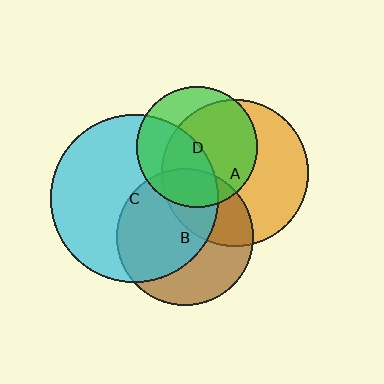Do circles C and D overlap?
Yes.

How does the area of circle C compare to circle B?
Approximately 1.5 times.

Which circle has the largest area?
Circle C (cyan).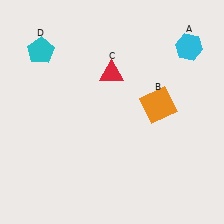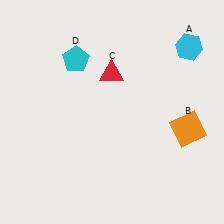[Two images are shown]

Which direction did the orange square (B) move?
The orange square (B) moved right.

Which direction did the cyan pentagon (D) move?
The cyan pentagon (D) moved right.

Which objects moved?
The objects that moved are: the orange square (B), the cyan pentagon (D).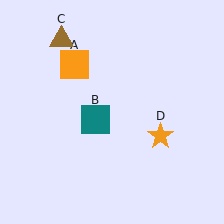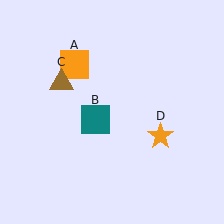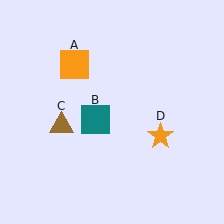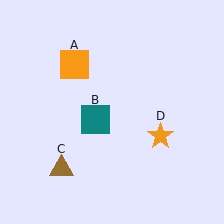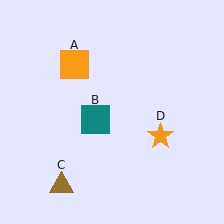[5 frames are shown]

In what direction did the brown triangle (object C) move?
The brown triangle (object C) moved down.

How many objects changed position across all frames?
1 object changed position: brown triangle (object C).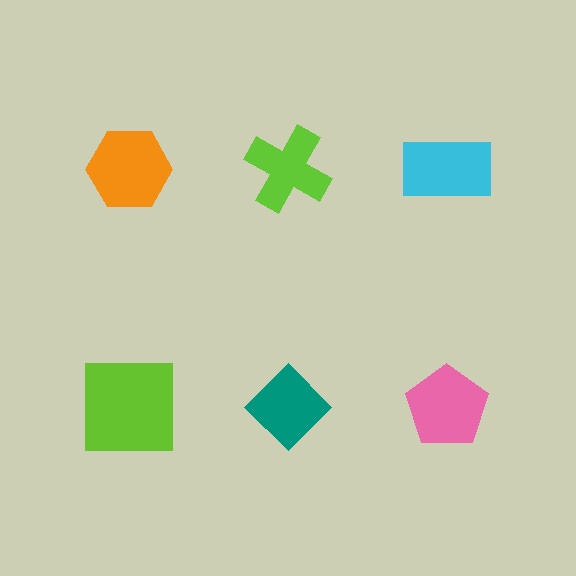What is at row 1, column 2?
A lime cross.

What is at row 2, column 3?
A pink pentagon.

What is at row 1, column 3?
A cyan rectangle.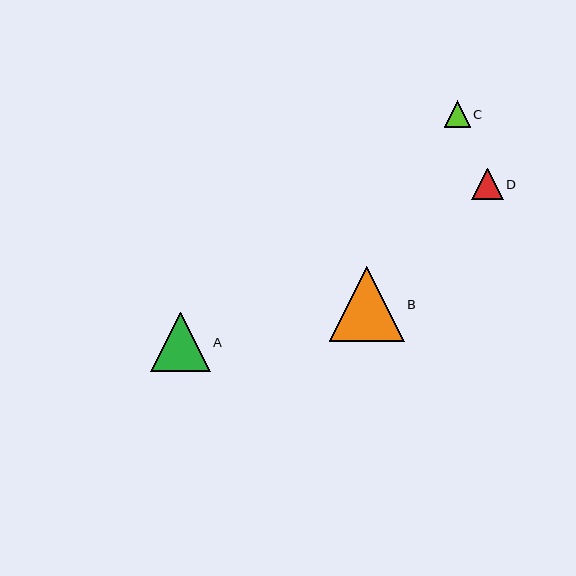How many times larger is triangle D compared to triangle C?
Triangle D is approximately 1.2 times the size of triangle C.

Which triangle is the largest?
Triangle B is the largest with a size of approximately 75 pixels.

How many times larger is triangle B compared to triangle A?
Triangle B is approximately 1.3 times the size of triangle A.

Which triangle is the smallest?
Triangle C is the smallest with a size of approximately 26 pixels.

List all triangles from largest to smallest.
From largest to smallest: B, A, D, C.